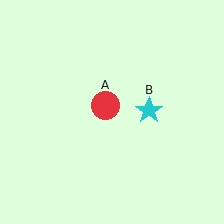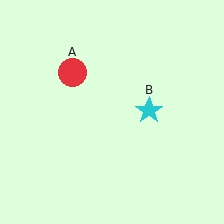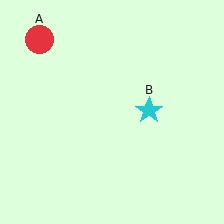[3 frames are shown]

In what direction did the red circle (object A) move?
The red circle (object A) moved up and to the left.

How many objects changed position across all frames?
1 object changed position: red circle (object A).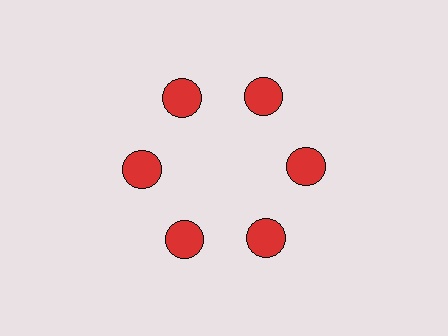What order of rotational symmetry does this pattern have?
This pattern has 6-fold rotational symmetry.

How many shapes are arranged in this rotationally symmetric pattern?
There are 6 shapes, arranged in 6 groups of 1.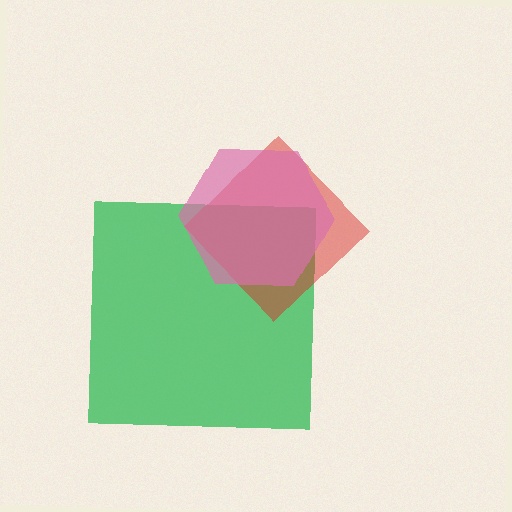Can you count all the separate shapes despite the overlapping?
Yes, there are 3 separate shapes.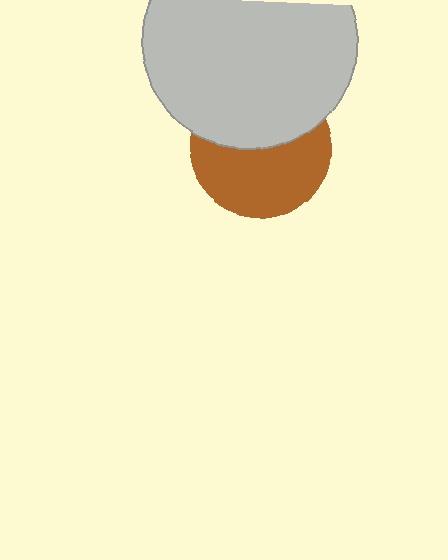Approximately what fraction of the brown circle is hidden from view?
Roughly 44% of the brown circle is hidden behind the light gray circle.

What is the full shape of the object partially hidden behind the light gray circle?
The partially hidden object is a brown circle.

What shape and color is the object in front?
The object in front is a light gray circle.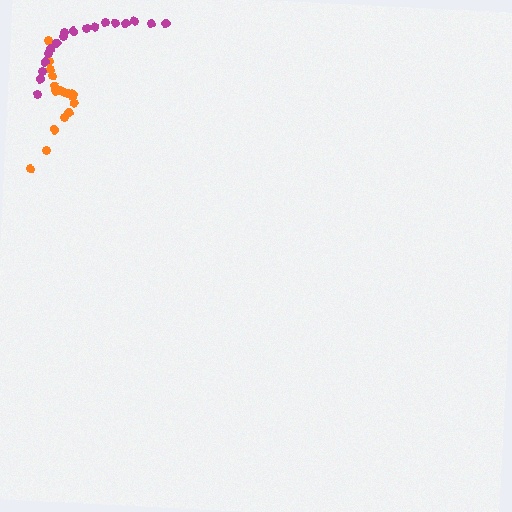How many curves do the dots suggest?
There are 2 distinct paths.